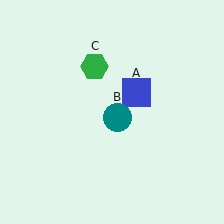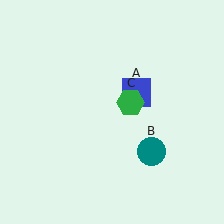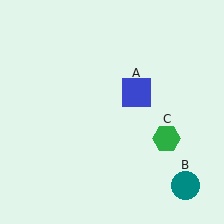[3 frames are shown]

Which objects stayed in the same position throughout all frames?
Blue square (object A) remained stationary.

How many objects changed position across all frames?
2 objects changed position: teal circle (object B), green hexagon (object C).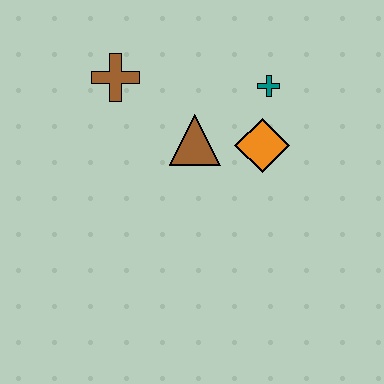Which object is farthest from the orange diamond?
The brown cross is farthest from the orange diamond.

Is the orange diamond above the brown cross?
No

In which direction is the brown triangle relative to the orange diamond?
The brown triangle is to the left of the orange diamond.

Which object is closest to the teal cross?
The orange diamond is closest to the teal cross.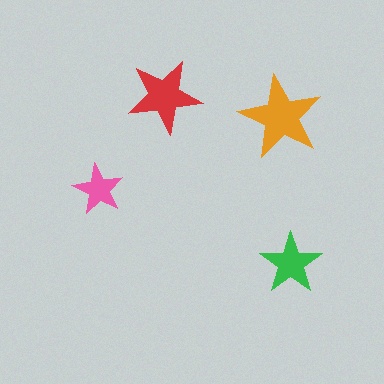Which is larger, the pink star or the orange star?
The orange one.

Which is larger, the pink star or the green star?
The green one.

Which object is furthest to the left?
The pink star is leftmost.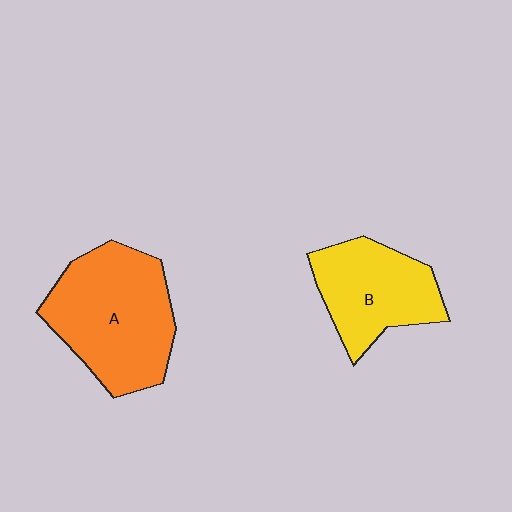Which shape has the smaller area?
Shape B (yellow).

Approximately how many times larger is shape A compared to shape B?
Approximately 1.4 times.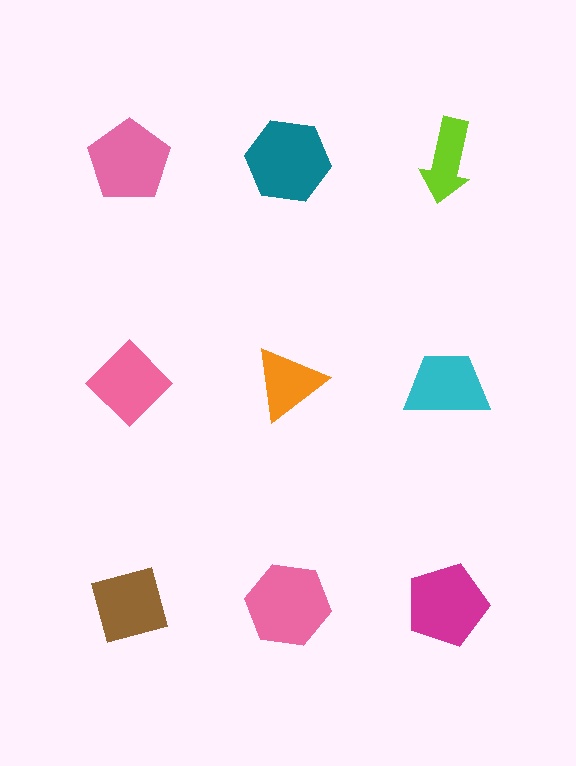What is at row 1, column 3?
A lime arrow.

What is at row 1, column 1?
A pink pentagon.